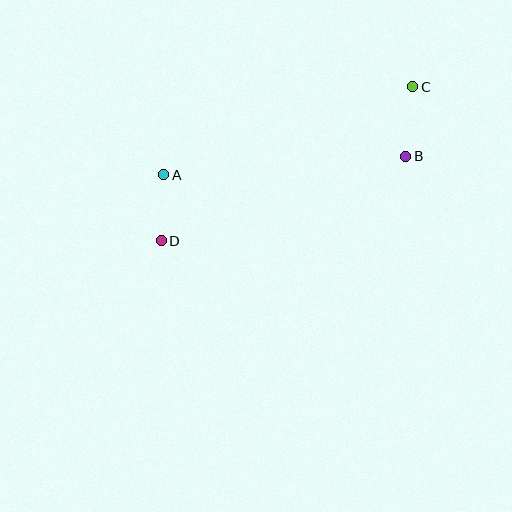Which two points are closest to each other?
Points A and D are closest to each other.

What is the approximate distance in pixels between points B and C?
The distance between B and C is approximately 70 pixels.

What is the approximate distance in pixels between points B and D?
The distance between B and D is approximately 259 pixels.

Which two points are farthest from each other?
Points C and D are farthest from each other.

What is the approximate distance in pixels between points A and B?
The distance between A and B is approximately 242 pixels.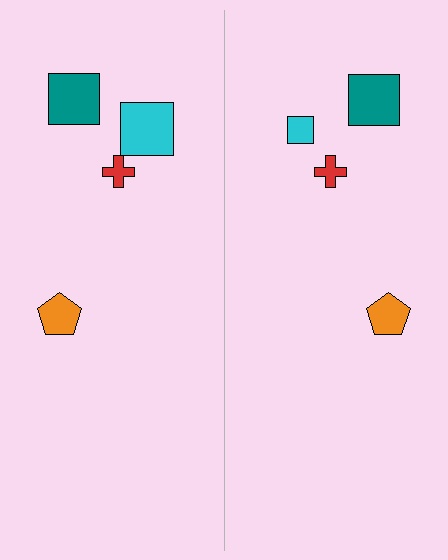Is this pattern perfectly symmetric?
No, the pattern is not perfectly symmetric. The cyan square on the right side has a different size than its mirror counterpart.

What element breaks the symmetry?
The cyan square on the right side has a different size than its mirror counterpart.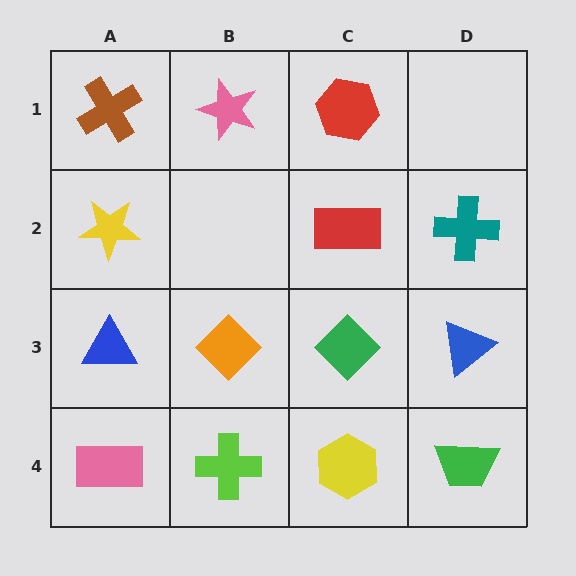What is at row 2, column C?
A red rectangle.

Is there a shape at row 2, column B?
No, that cell is empty.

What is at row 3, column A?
A blue triangle.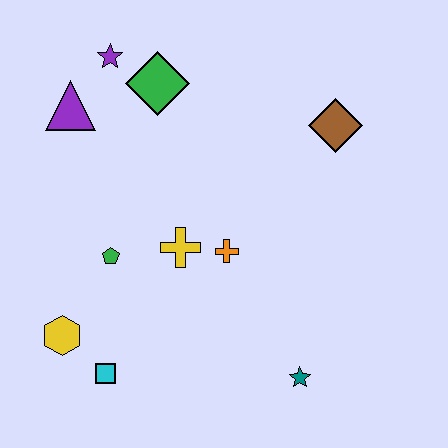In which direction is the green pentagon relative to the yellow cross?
The green pentagon is to the left of the yellow cross.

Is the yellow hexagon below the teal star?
No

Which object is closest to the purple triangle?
The purple star is closest to the purple triangle.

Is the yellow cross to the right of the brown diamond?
No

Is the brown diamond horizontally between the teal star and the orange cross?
No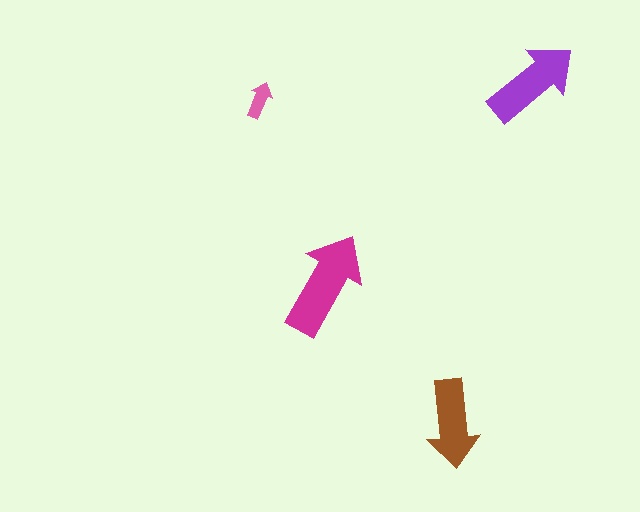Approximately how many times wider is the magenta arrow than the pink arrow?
About 3 times wider.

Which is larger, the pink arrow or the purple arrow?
The purple one.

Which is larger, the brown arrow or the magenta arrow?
The magenta one.